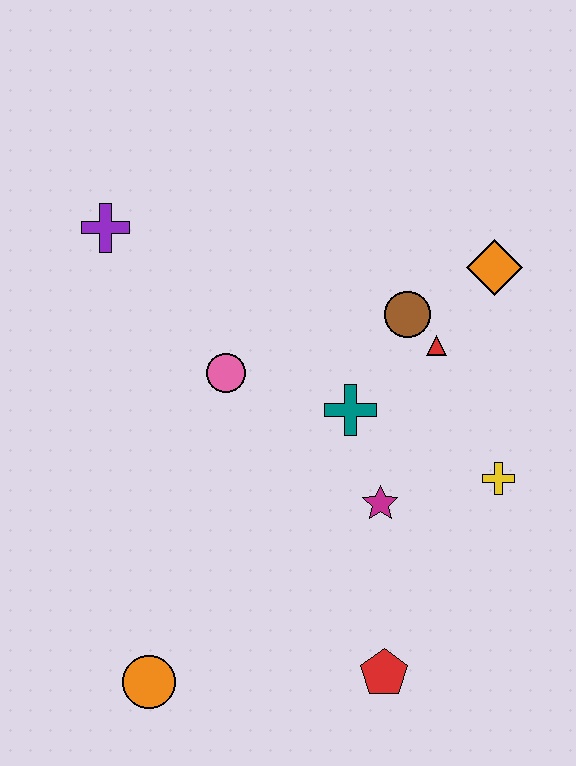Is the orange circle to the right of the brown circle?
No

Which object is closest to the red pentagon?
The magenta star is closest to the red pentagon.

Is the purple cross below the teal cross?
No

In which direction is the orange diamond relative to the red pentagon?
The orange diamond is above the red pentagon.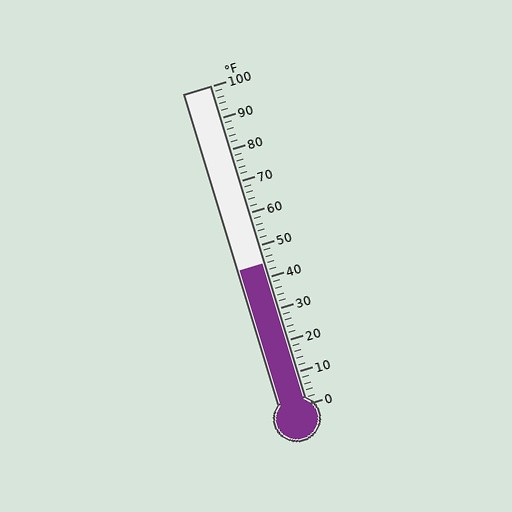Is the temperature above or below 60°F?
The temperature is below 60°F.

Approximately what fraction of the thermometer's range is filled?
The thermometer is filled to approximately 45% of its range.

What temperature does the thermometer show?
The thermometer shows approximately 44°F.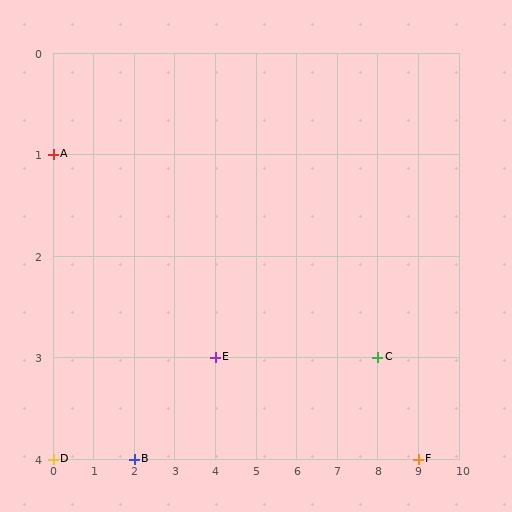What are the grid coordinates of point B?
Point B is at grid coordinates (2, 4).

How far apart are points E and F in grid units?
Points E and F are 5 columns and 1 row apart (about 5.1 grid units diagonally).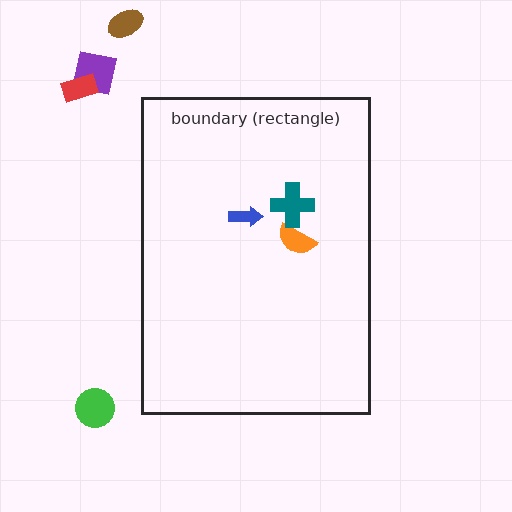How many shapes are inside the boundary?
3 inside, 4 outside.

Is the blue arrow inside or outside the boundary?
Inside.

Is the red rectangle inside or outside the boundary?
Outside.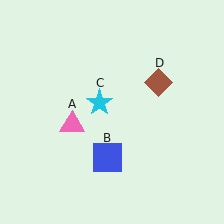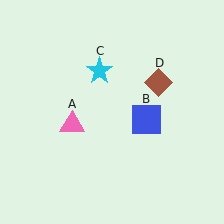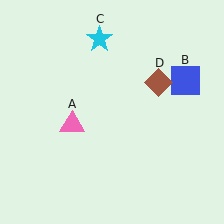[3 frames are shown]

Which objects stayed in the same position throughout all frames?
Pink triangle (object A) and brown diamond (object D) remained stationary.